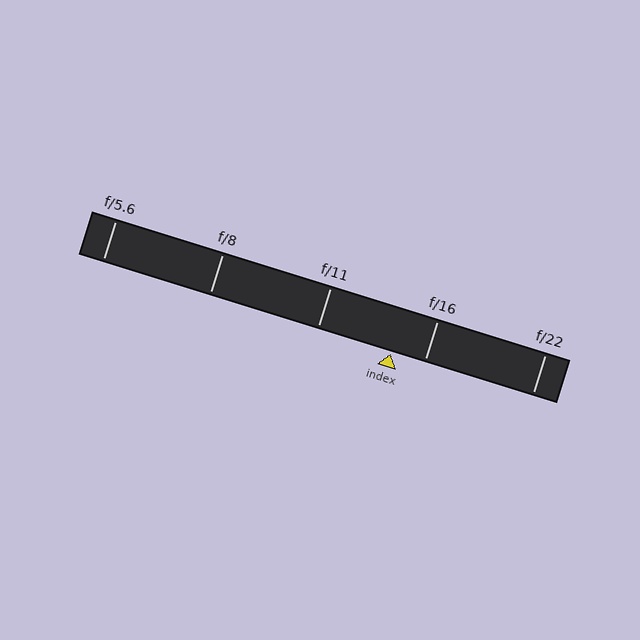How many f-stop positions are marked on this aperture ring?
There are 5 f-stop positions marked.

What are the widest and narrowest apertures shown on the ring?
The widest aperture shown is f/5.6 and the narrowest is f/22.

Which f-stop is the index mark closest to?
The index mark is closest to f/16.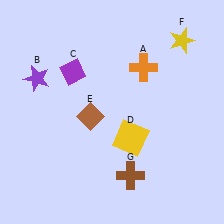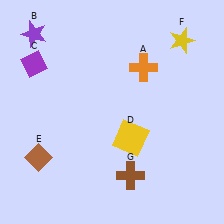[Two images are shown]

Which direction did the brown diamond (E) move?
The brown diamond (E) moved left.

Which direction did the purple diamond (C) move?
The purple diamond (C) moved left.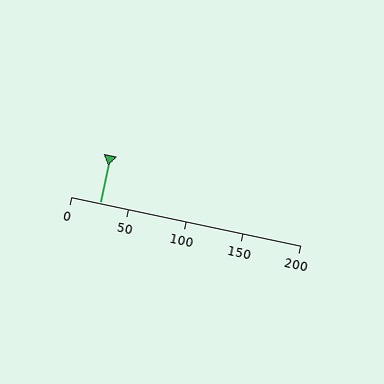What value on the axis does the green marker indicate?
The marker indicates approximately 25.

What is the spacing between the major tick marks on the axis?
The major ticks are spaced 50 apart.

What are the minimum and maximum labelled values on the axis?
The axis runs from 0 to 200.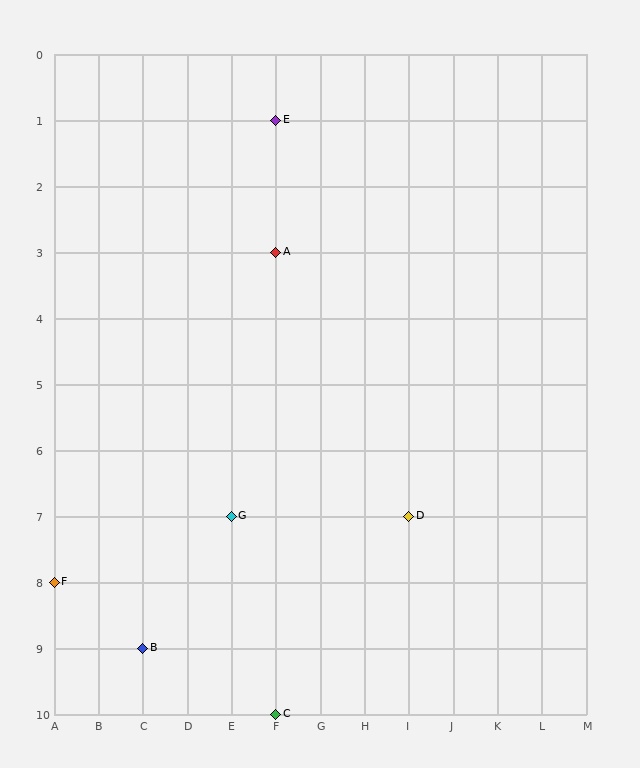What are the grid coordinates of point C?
Point C is at grid coordinates (F, 10).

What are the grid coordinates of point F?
Point F is at grid coordinates (A, 8).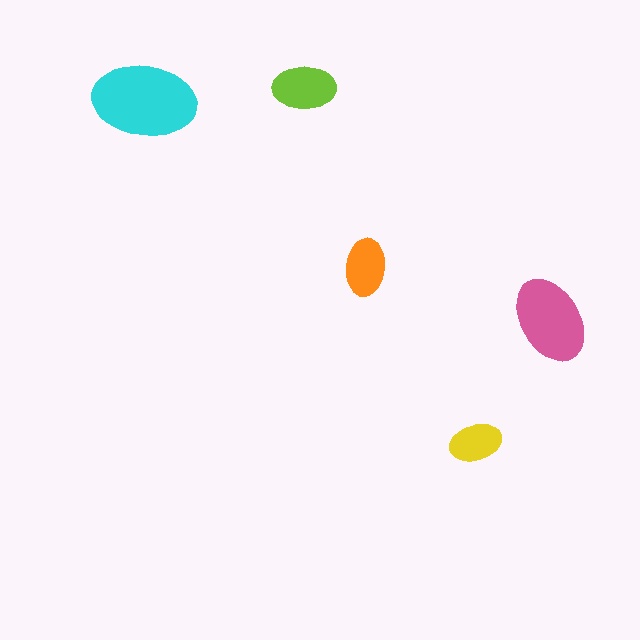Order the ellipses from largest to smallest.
the cyan one, the pink one, the lime one, the orange one, the yellow one.